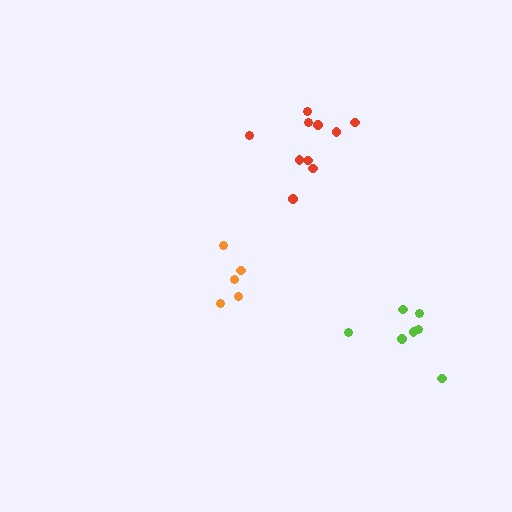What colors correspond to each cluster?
The clusters are colored: red, orange, lime.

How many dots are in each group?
Group 1: 10 dots, Group 2: 5 dots, Group 3: 7 dots (22 total).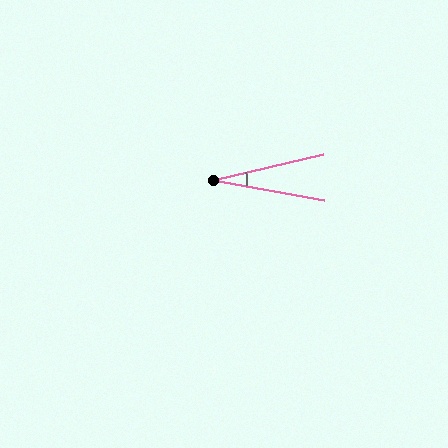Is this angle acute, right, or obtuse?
It is acute.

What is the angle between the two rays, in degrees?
Approximately 24 degrees.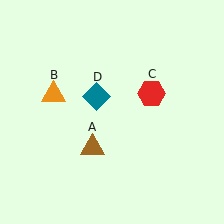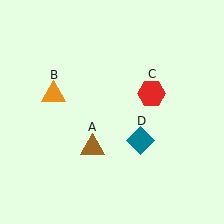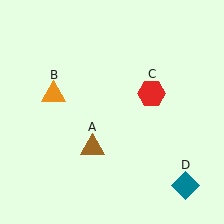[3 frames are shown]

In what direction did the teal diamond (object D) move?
The teal diamond (object D) moved down and to the right.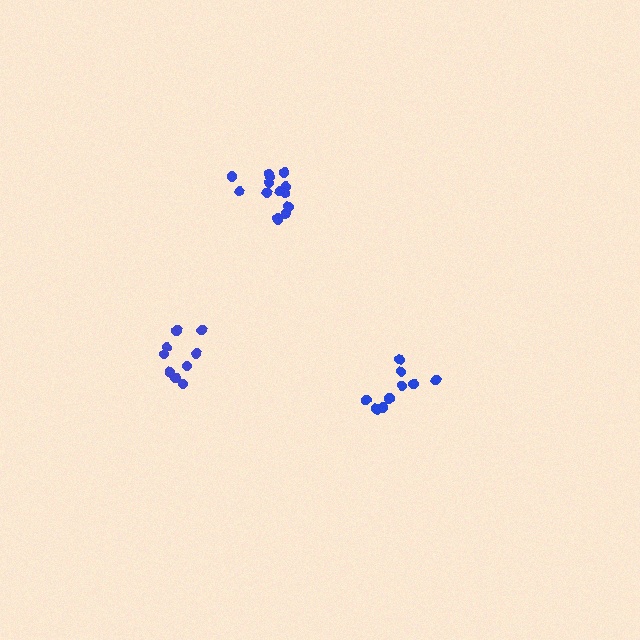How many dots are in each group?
Group 1: 9 dots, Group 2: 14 dots, Group 3: 9 dots (32 total).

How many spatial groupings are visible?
There are 3 spatial groupings.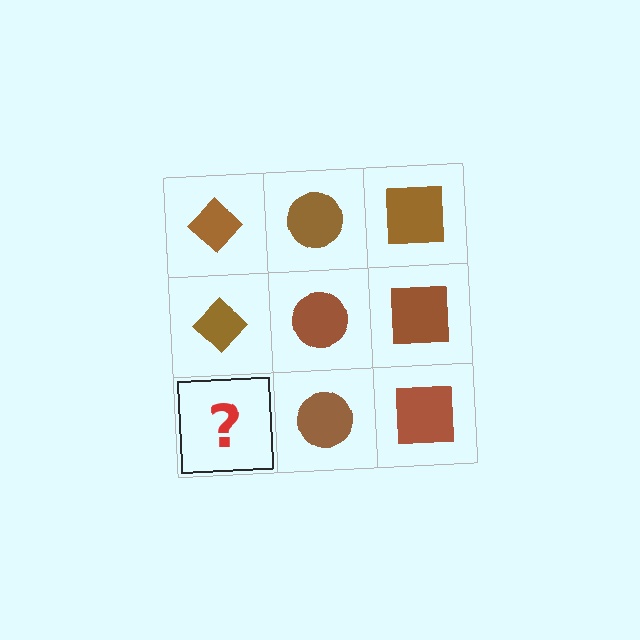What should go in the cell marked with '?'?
The missing cell should contain a brown diamond.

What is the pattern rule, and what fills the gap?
The rule is that each column has a consistent shape. The gap should be filled with a brown diamond.